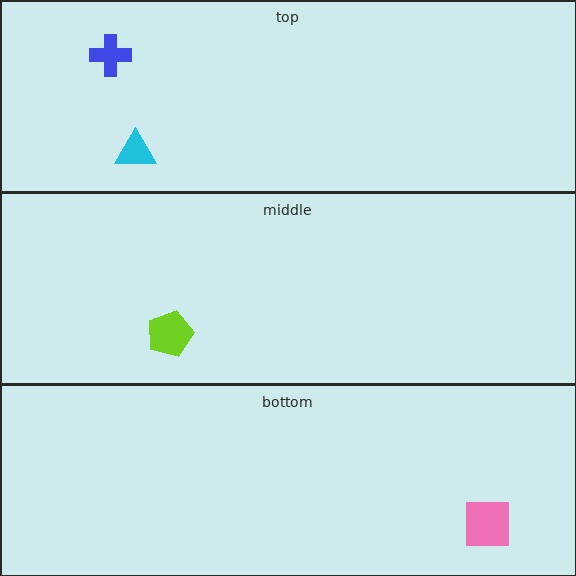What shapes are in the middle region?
The lime pentagon.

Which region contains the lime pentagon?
The middle region.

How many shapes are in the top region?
2.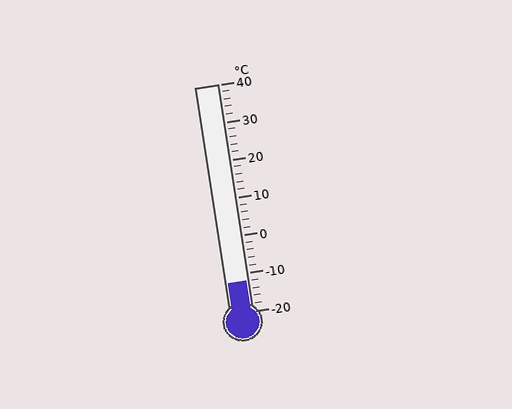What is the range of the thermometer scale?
The thermometer scale ranges from -20°C to 40°C.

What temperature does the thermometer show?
The thermometer shows approximately -12°C.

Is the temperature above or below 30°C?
The temperature is below 30°C.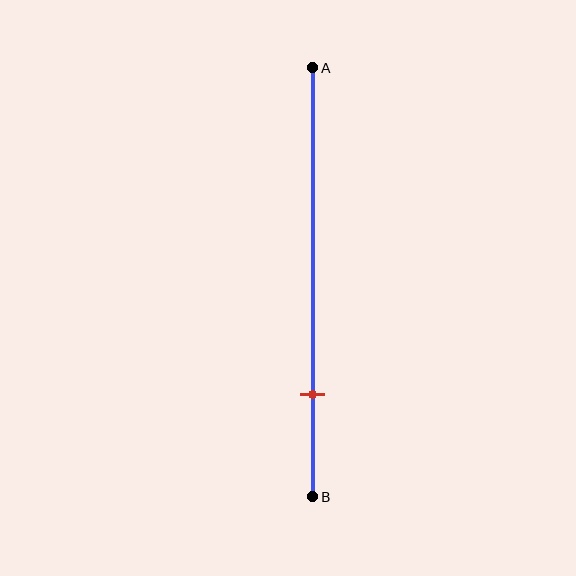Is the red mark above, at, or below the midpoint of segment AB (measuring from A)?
The red mark is below the midpoint of segment AB.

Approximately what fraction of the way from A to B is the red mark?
The red mark is approximately 75% of the way from A to B.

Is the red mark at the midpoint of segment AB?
No, the mark is at about 75% from A, not at the 50% midpoint.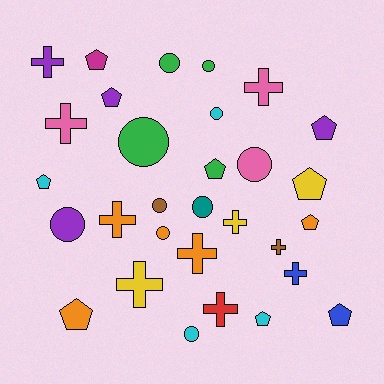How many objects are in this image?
There are 30 objects.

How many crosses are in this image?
There are 10 crosses.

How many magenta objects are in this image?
There is 1 magenta object.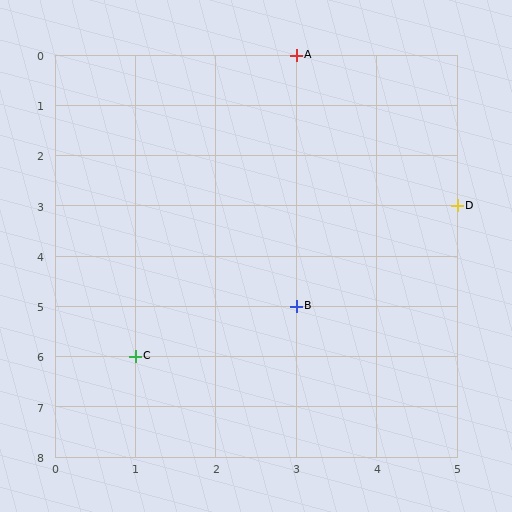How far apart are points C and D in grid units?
Points C and D are 4 columns and 3 rows apart (about 5.0 grid units diagonally).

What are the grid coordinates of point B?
Point B is at grid coordinates (3, 5).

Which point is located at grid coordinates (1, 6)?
Point C is at (1, 6).